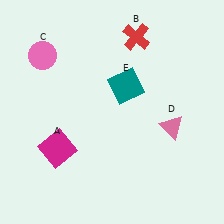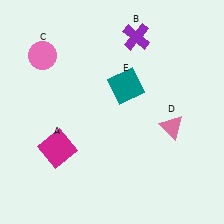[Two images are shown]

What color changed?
The cross (B) changed from red in Image 1 to purple in Image 2.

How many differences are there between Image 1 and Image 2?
There is 1 difference between the two images.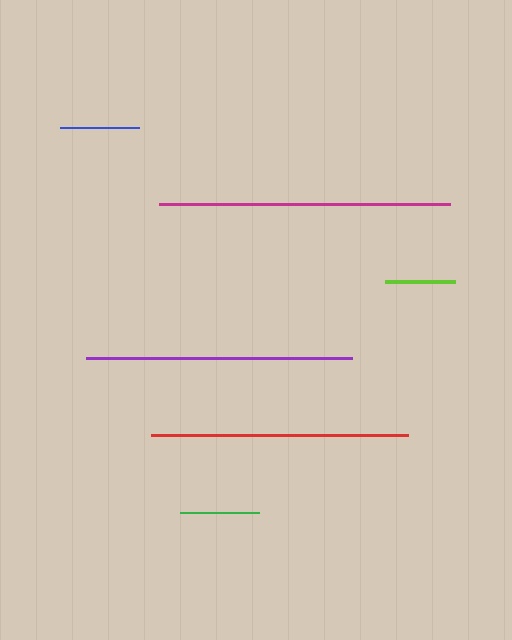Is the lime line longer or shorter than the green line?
The green line is longer than the lime line.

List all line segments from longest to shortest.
From longest to shortest: magenta, purple, red, blue, green, lime.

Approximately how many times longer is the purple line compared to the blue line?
The purple line is approximately 3.3 times the length of the blue line.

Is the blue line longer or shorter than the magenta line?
The magenta line is longer than the blue line.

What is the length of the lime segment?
The lime segment is approximately 70 pixels long.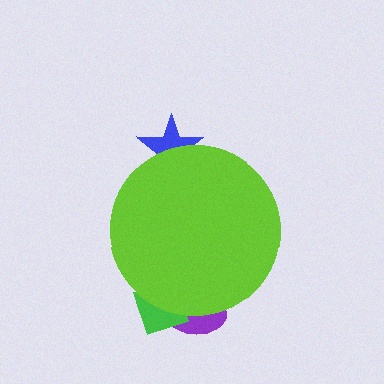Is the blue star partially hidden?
Yes, the blue star is partially hidden behind the lime circle.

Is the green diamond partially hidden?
Yes, the green diamond is partially hidden behind the lime circle.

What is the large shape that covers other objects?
A lime circle.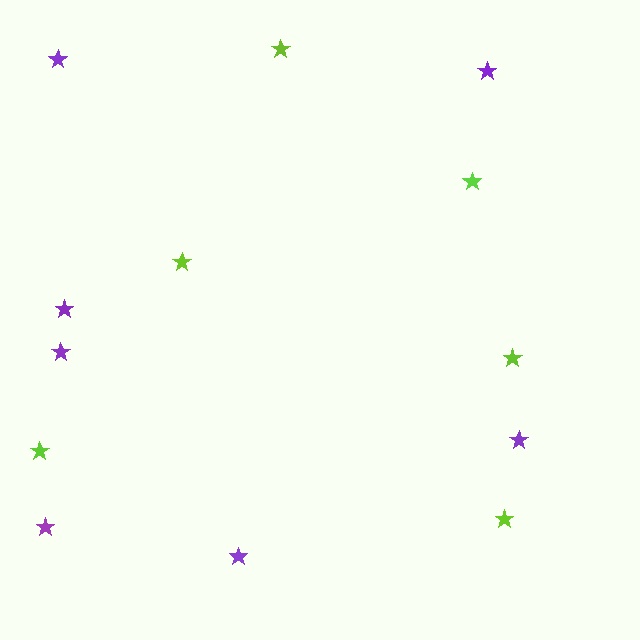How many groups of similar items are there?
There are 2 groups: one group of lime stars (6) and one group of purple stars (7).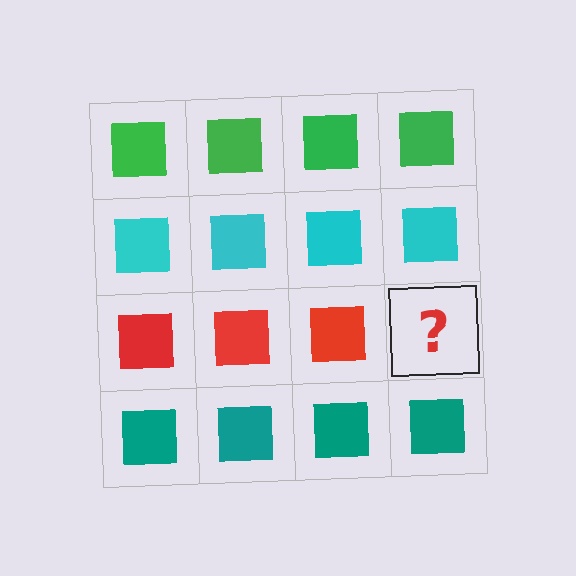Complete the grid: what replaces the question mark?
The question mark should be replaced with a red square.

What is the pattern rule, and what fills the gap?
The rule is that each row has a consistent color. The gap should be filled with a red square.